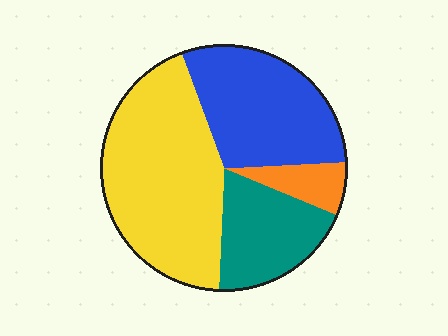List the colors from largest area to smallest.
From largest to smallest: yellow, blue, teal, orange.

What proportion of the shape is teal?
Teal takes up about one fifth (1/5) of the shape.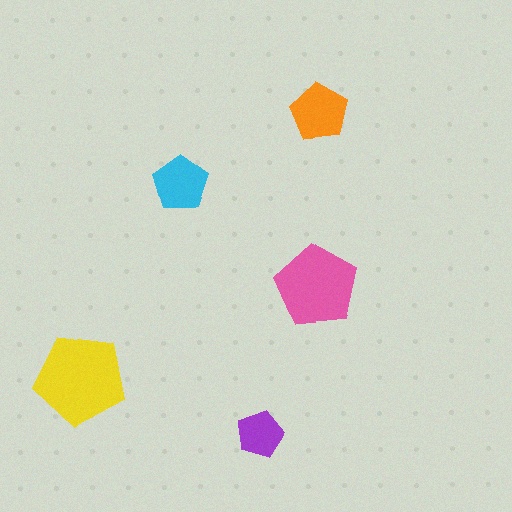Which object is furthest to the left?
The yellow pentagon is leftmost.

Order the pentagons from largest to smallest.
the yellow one, the pink one, the orange one, the cyan one, the purple one.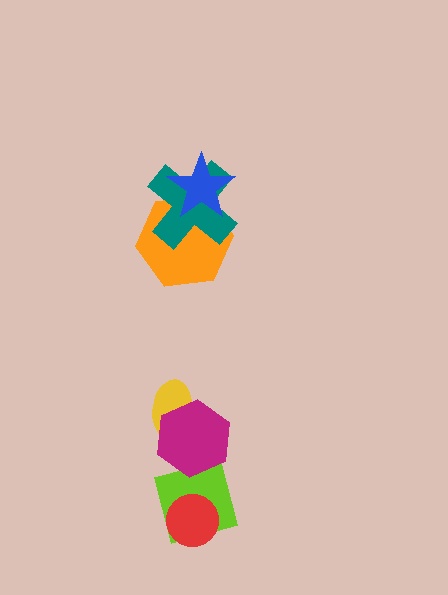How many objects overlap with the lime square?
2 objects overlap with the lime square.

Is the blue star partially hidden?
No, no other shape covers it.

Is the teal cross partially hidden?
Yes, it is partially covered by another shape.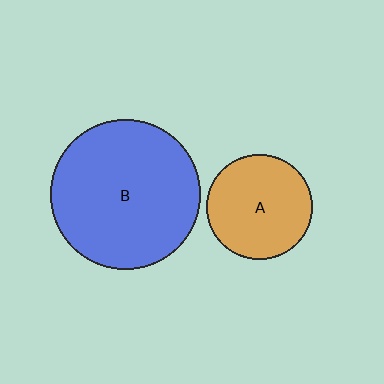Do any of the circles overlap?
No, none of the circles overlap.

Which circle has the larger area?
Circle B (blue).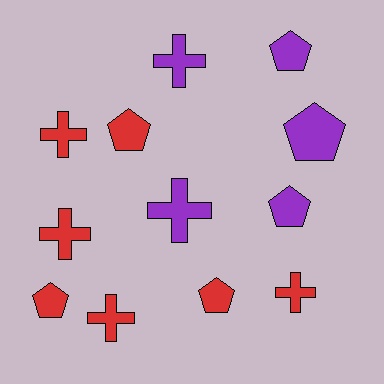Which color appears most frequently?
Red, with 7 objects.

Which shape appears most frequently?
Cross, with 6 objects.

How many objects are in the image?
There are 12 objects.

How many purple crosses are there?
There are 2 purple crosses.